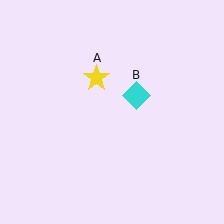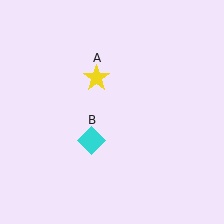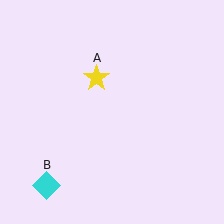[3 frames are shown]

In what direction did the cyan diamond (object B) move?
The cyan diamond (object B) moved down and to the left.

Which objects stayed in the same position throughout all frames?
Yellow star (object A) remained stationary.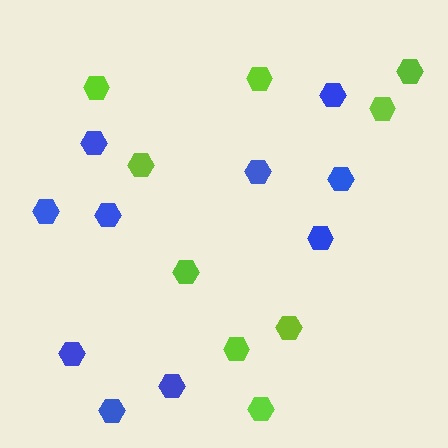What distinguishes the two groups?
There are 2 groups: one group of blue hexagons (10) and one group of lime hexagons (9).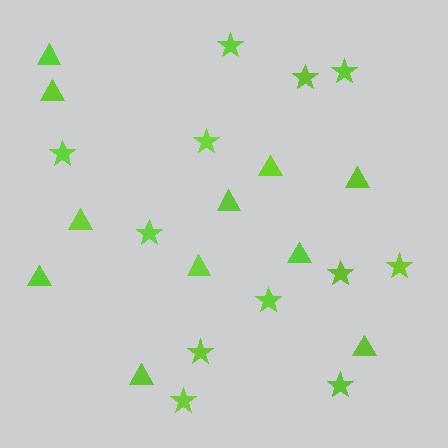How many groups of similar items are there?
There are 2 groups: one group of stars (12) and one group of triangles (11).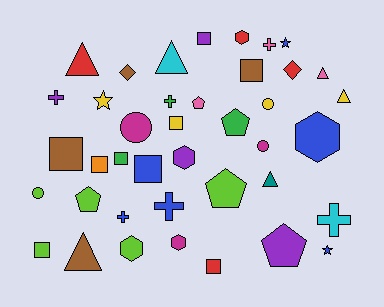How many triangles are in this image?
There are 6 triangles.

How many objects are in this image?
There are 40 objects.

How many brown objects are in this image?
There are 4 brown objects.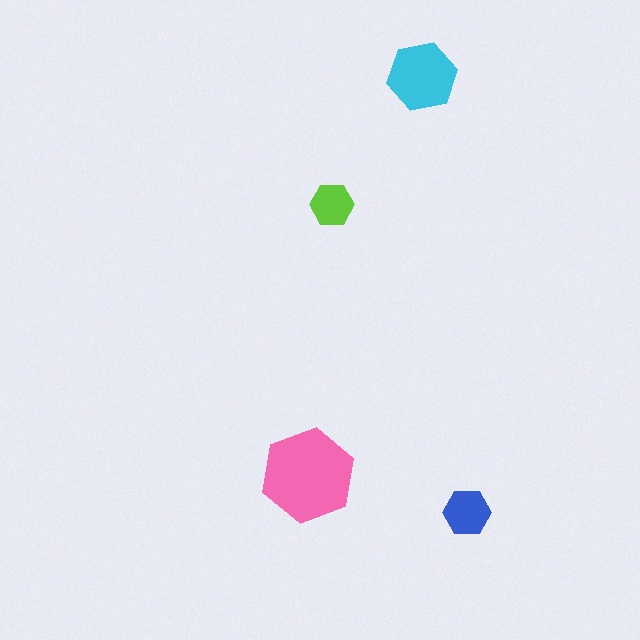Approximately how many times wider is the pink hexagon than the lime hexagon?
About 2 times wider.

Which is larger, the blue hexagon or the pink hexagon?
The pink one.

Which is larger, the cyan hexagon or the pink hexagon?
The pink one.